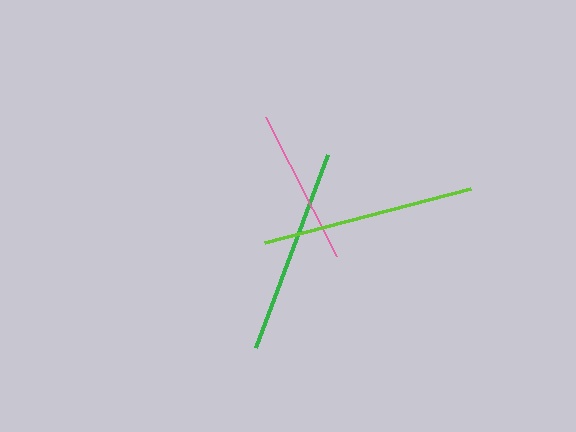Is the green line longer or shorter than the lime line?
The lime line is longer than the green line.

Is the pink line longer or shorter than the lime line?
The lime line is longer than the pink line.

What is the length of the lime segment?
The lime segment is approximately 213 pixels long.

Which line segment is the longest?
The lime line is the longest at approximately 213 pixels.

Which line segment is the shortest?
The pink line is the shortest at approximately 156 pixels.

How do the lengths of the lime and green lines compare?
The lime and green lines are approximately the same length.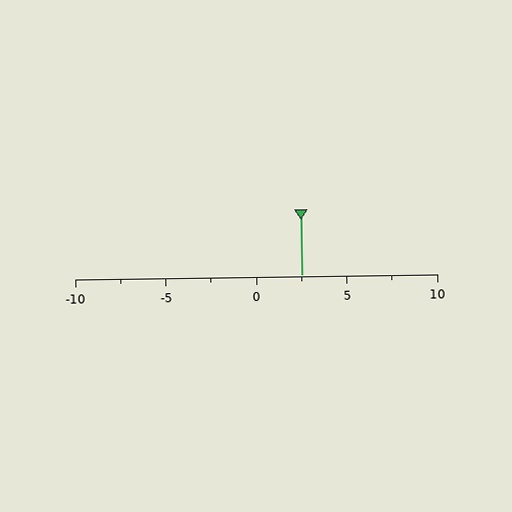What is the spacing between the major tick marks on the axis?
The major ticks are spaced 5 apart.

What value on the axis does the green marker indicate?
The marker indicates approximately 2.5.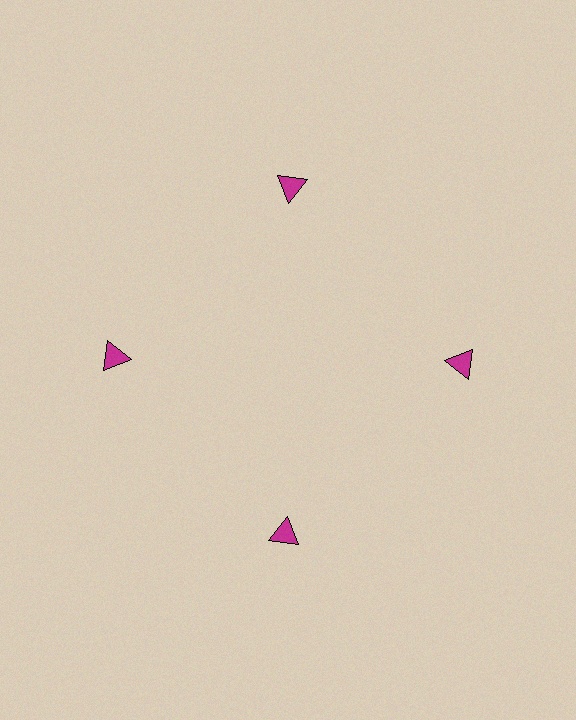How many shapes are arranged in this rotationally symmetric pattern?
There are 4 shapes, arranged in 4 groups of 1.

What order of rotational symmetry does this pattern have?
This pattern has 4-fold rotational symmetry.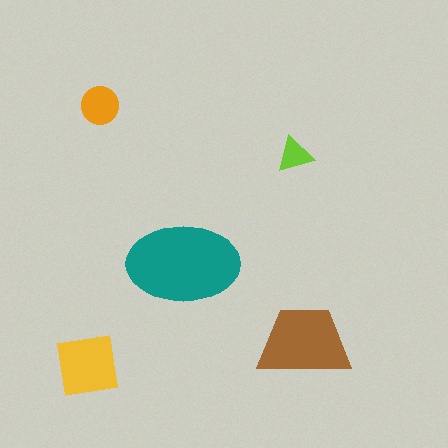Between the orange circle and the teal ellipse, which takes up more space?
The teal ellipse.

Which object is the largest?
The teal ellipse.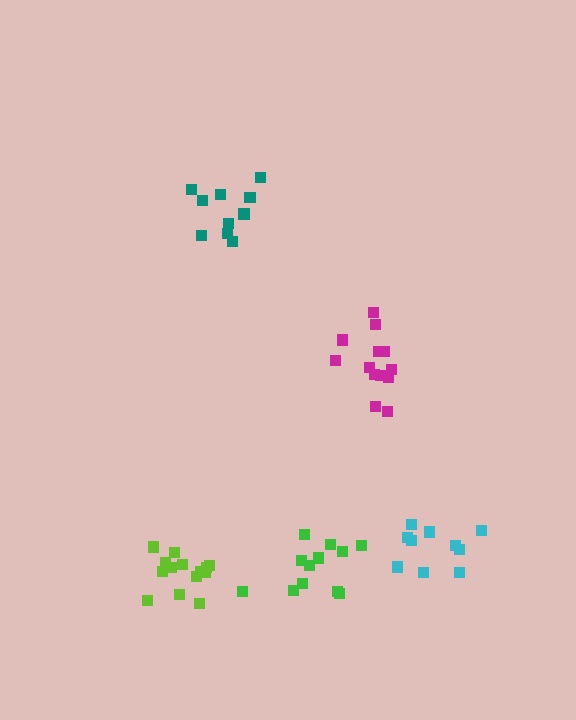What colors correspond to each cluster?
The clusters are colored: cyan, magenta, lime, teal, green.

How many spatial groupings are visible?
There are 5 spatial groupings.